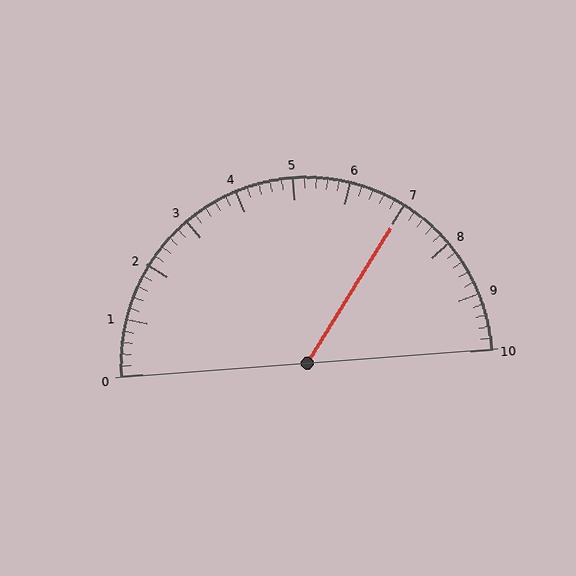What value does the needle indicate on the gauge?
The needle indicates approximately 7.0.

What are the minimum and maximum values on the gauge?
The gauge ranges from 0 to 10.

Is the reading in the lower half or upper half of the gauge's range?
The reading is in the upper half of the range (0 to 10).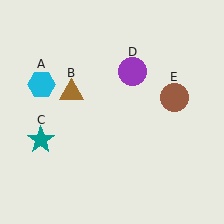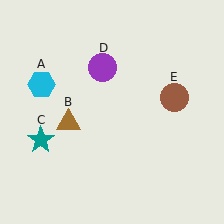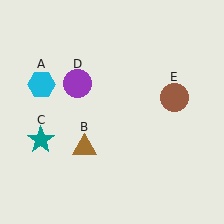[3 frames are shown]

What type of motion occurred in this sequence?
The brown triangle (object B), purple circle (object D) rotated counterclockwise around the center of the scene.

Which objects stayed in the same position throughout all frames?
Cyan hexagon (object A) and teal star (object C) and brown circle (object E) remained stationary.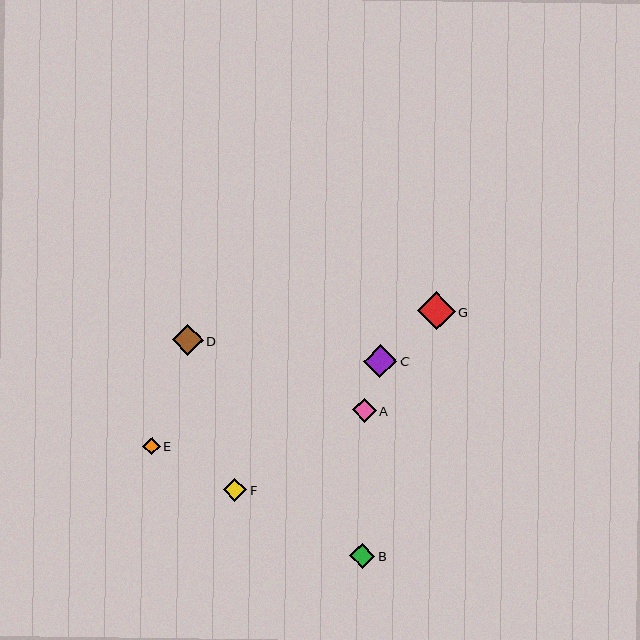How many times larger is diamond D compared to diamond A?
Diamond D is approximately 1.3 times the size of diamond A.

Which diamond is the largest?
Diamond G is the largest with a size of approximately 38 pixels.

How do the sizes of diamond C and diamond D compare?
Diamond C and diamond D are approximately the same size.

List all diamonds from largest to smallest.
From largest to smallest: G, C, D, B, A, F, E.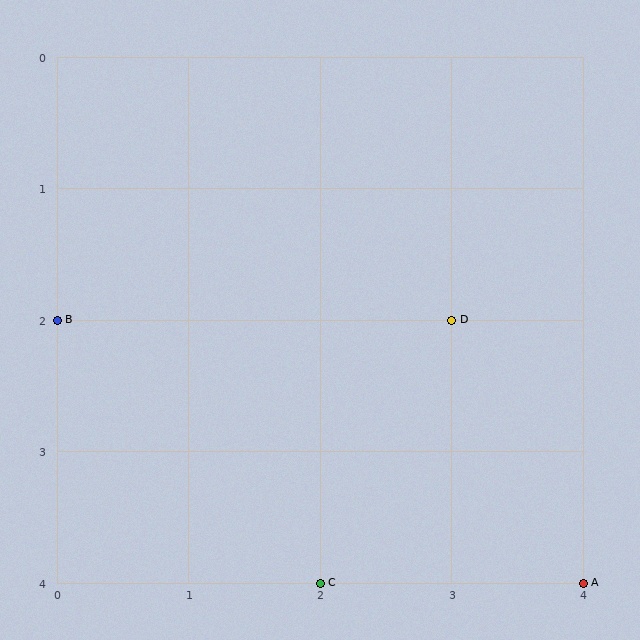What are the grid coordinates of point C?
Point C is at grid coordinates (2, 4).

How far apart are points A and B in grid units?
Points A and B are 4 columns and 2 rows apart (about 4.5 grid units diagonally).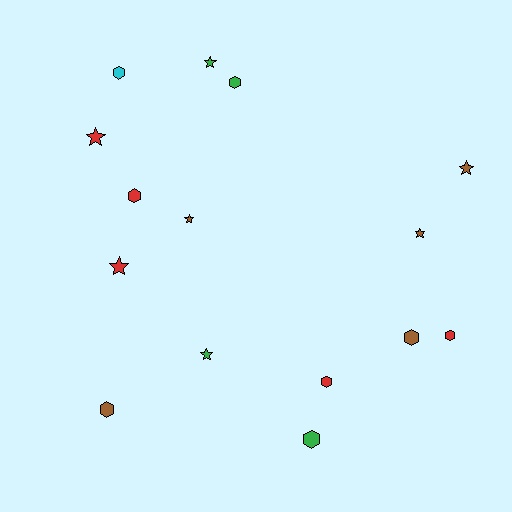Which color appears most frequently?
Brown, with 5 objects.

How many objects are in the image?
There are 15 objects.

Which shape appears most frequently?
Hexagon, with 8 objects.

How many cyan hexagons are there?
There is 1 cyan hexagon.